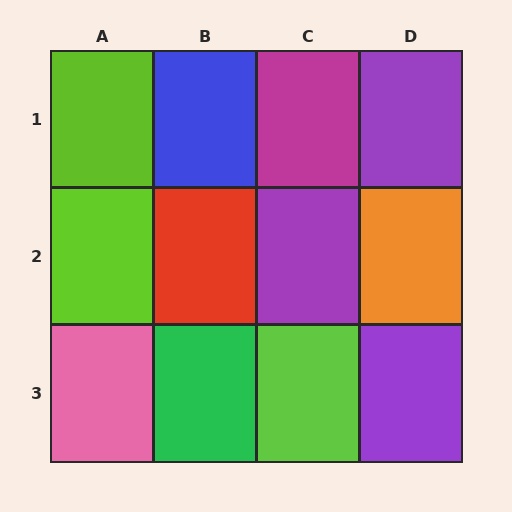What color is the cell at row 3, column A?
Pink.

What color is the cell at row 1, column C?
Magenta.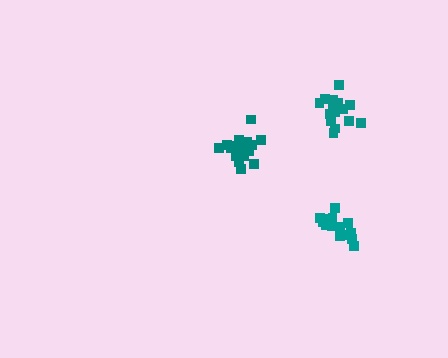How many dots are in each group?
Group 1: 16 dots, Group 2: 21 dots, Group 3: 17 dots (54 total).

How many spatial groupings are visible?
There are 3 spatial groupings.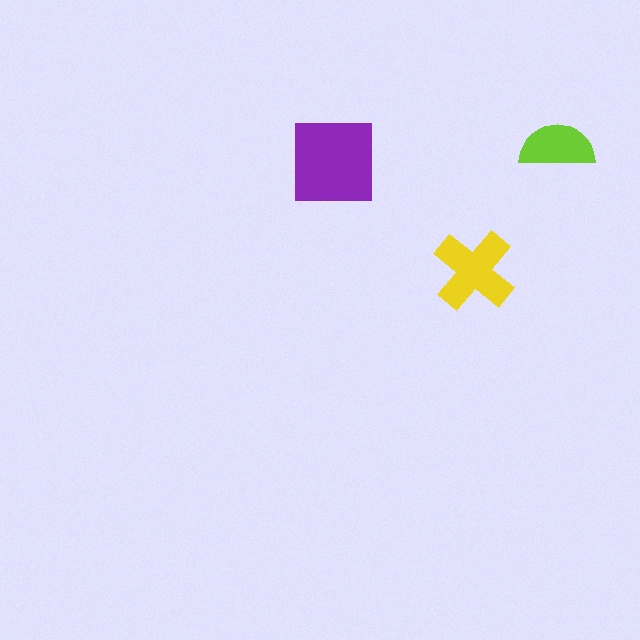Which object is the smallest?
The lime semicircle.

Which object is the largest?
The purple square.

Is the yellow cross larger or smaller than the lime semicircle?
Larger.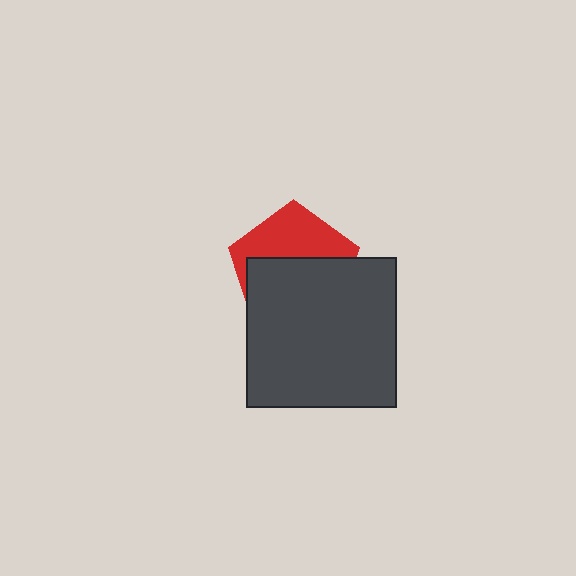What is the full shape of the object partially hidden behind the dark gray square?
The partially hidden object is a red pentagon.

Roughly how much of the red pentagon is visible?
A small part of it is visible (roughly 42%).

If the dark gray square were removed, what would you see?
You would see the complete red pentagon.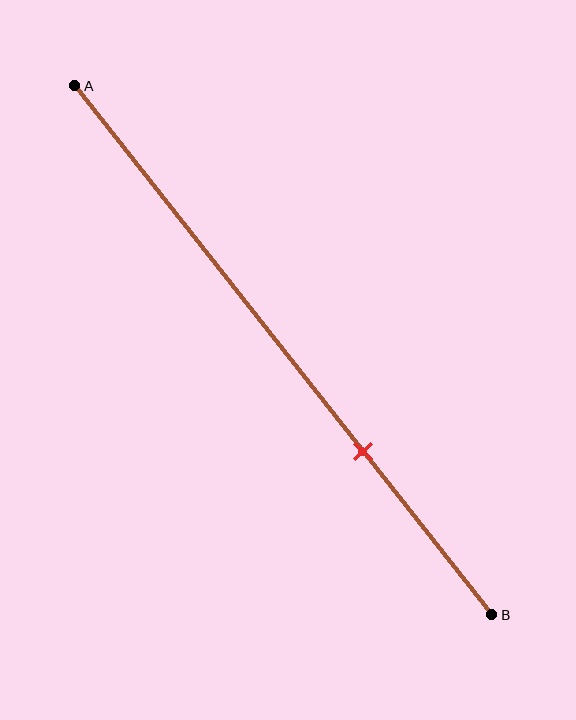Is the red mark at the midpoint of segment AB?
No, the mark is at about 70% from A, not at the 50% midpoint.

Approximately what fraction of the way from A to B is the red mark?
The red mark is approximately 70% of the way from A to B.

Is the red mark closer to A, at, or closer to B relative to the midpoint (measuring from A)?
The red mark is closer to point B than the midpoint of segment AB.